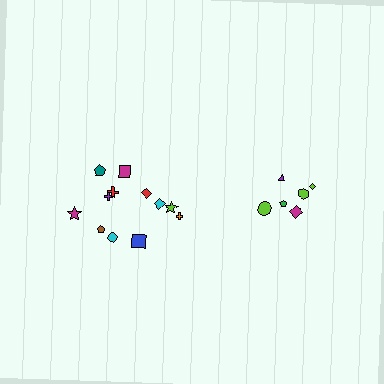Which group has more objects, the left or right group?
The left group.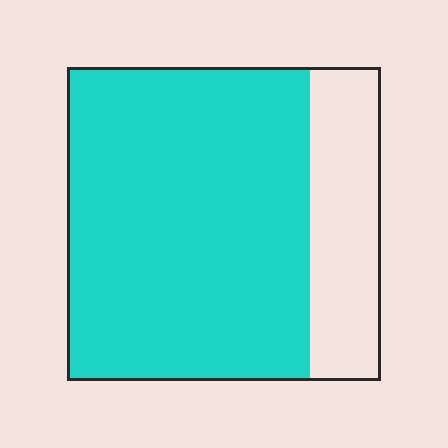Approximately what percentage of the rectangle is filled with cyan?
Approximately 75%.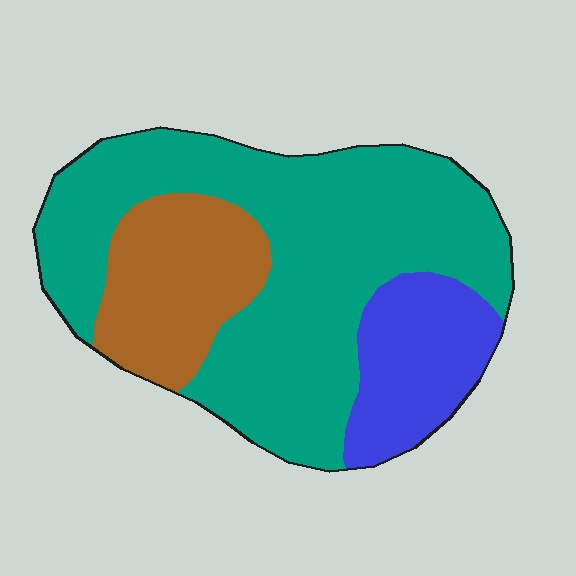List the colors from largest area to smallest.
From largest to smallest: teal, brown, blue.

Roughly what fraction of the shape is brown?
Brown takes up about one fifth (1/5) of the shape.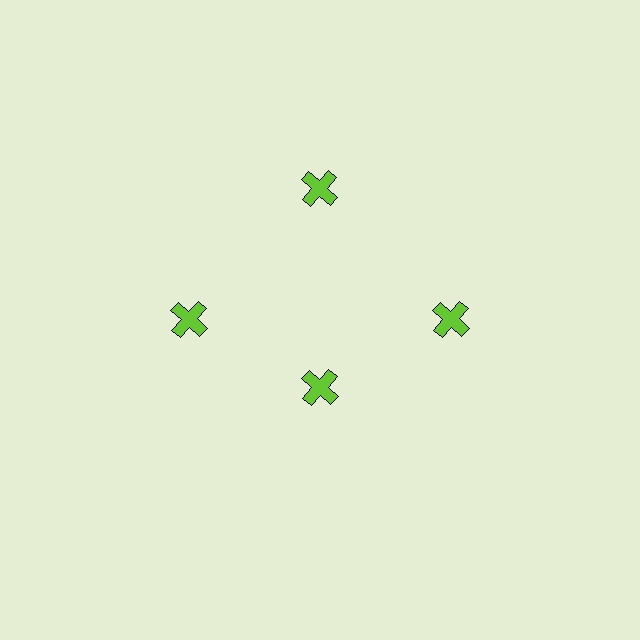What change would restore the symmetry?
The symmetry would be restored by moving it outward, back onto the ring so that all 4 crosses sit at equal angles and equal distance from the center.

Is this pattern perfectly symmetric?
No. The 4 lime crosses are arranged in a ring, but one element near the 6 o'clock position is pulled inward toward the center, breaking the 4-fold rotational symmetry.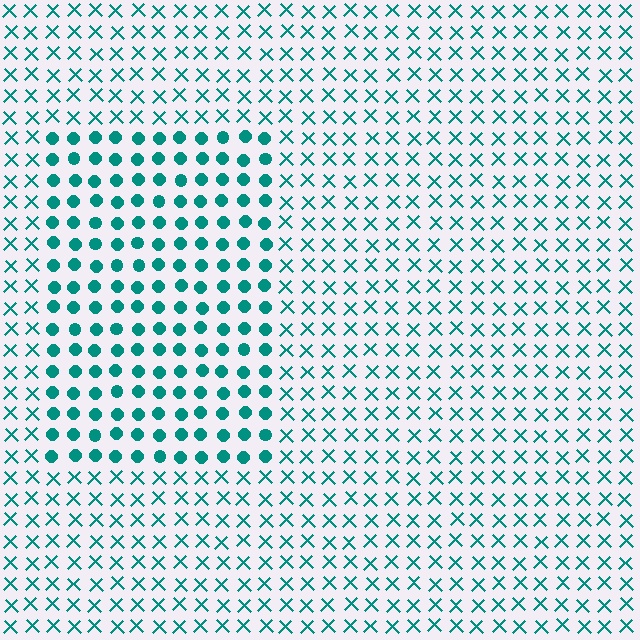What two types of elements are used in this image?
The image uses circles inside the rectangle region and X marks outside it.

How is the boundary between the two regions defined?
The boundary is defined by a change in element shape: circles inside vs. X marks outside. All elements share the same color and spacing.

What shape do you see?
I see a rectangle.